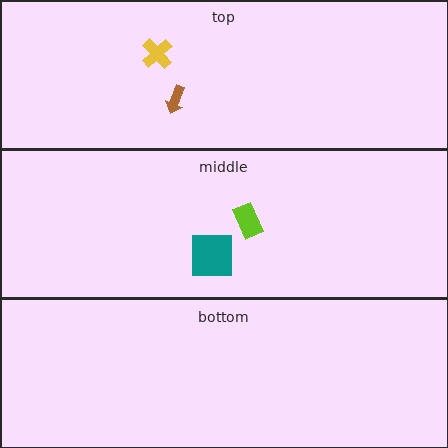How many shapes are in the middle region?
2.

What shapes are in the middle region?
The teal square, the lime rectangle.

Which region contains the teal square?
The middle region.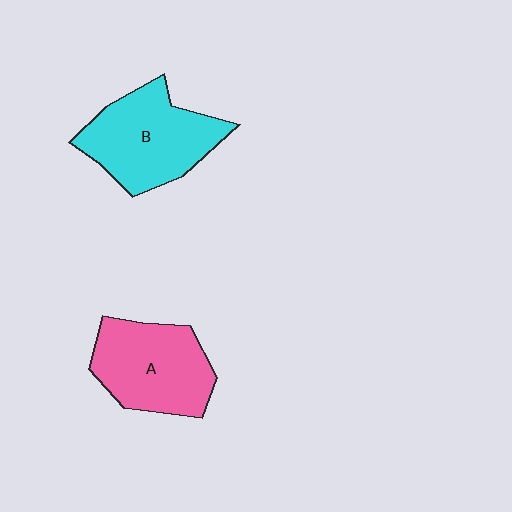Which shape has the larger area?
Shape B (cyan).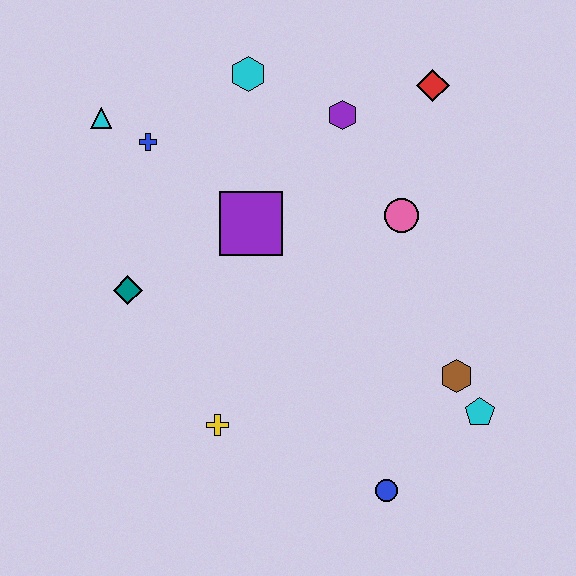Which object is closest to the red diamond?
The purple hexagon is closest to the red diamond.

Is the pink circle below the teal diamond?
No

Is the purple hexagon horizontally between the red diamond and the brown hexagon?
No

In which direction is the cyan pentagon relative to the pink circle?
The cyan pentagon is below the pink circle.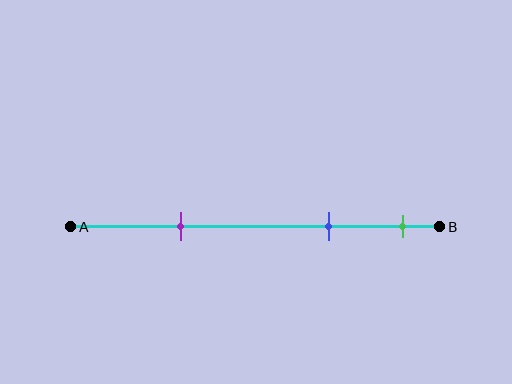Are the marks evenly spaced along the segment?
No, the marks are not evenly spaced.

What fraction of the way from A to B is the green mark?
The green mark is approximately 90% (0.9) of the way from A to B.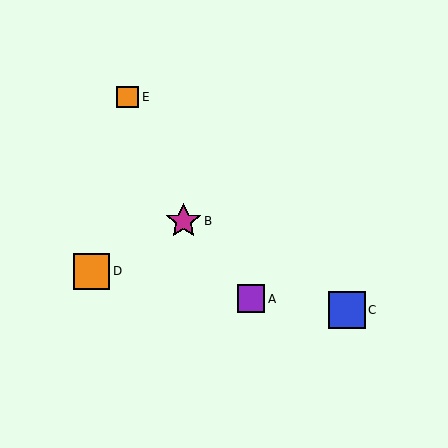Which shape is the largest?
The blue square (labeled C) is the largest.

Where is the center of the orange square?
The center of the orange square is at (128, 97).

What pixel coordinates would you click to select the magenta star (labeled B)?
Click at (183, 221) to select the magenta star B.